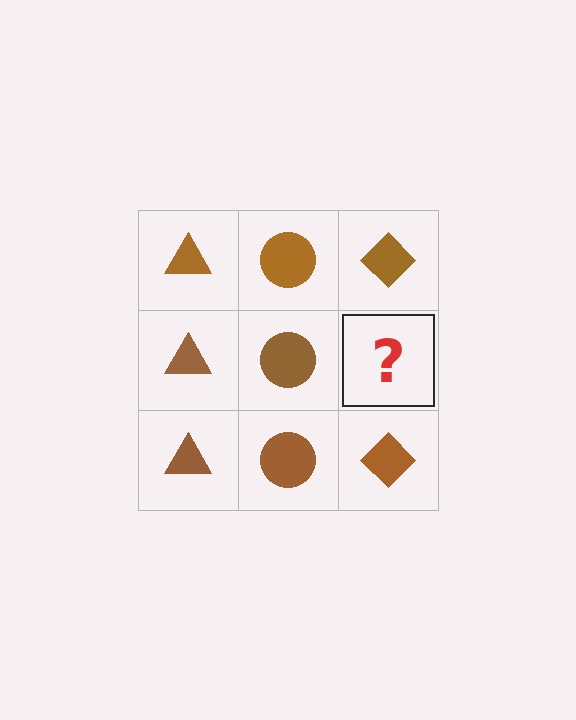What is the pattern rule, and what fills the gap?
The rule is that each column has a consistent shape. The gap should be filled with a brown diamond.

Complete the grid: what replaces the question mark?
The question mark should be replaced with a brown diamond.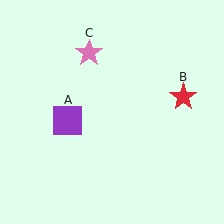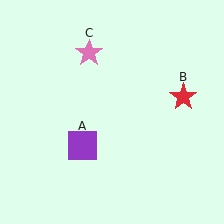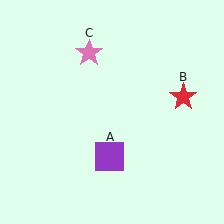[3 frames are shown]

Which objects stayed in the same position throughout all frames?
Red star (object B) and pink star (object C) remained stationary.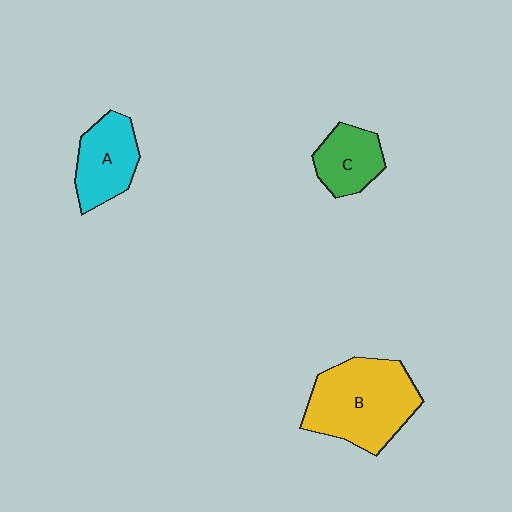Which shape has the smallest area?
Shape C (green).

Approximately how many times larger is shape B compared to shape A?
Approximately 1.7 times.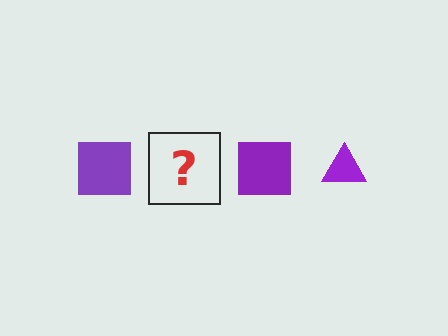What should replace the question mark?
The question mark should be replaced with a purple triangle.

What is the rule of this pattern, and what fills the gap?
The rule is that the pattern cycles through square, triangle shapes in purple. The gap should be filled with a purple triangle.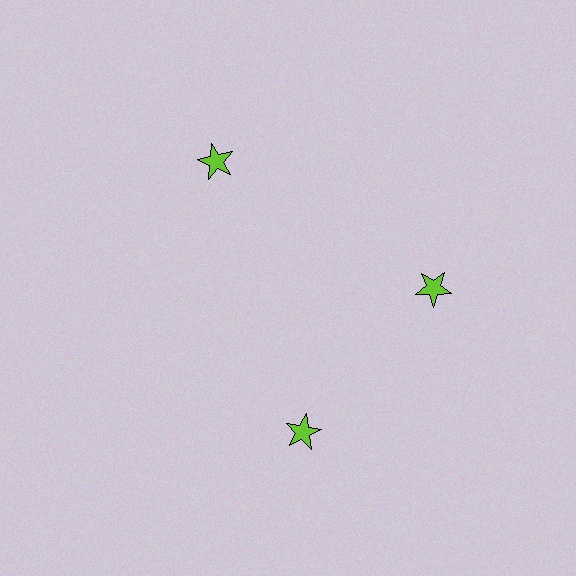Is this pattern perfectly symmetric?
No. The 3 lime stars are arranged in a ring, but one element near the 7 o'clock position is rotated out of alignment along the ring, breaking the 3-fold rotational symmetry.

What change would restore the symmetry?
The symmetry would be restored by rotating it back into even spacing with its neighbors so that all 3 stars sit at equal angles and equal distance from the center.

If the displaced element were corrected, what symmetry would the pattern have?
It would have 3-fold rotational symmetry — the pattern would map onto itself every 120 degrees.